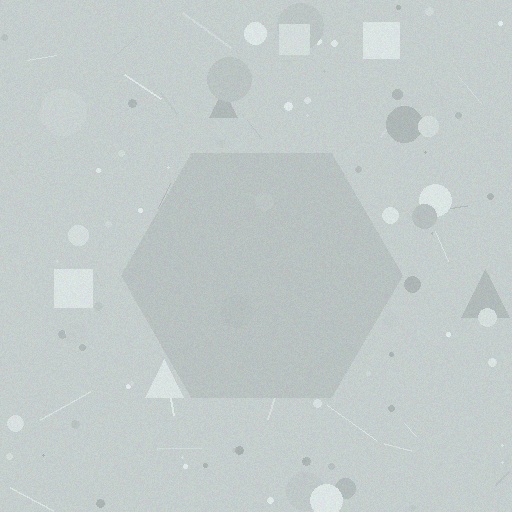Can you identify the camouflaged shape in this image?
The camouflaged shape is a hexagon.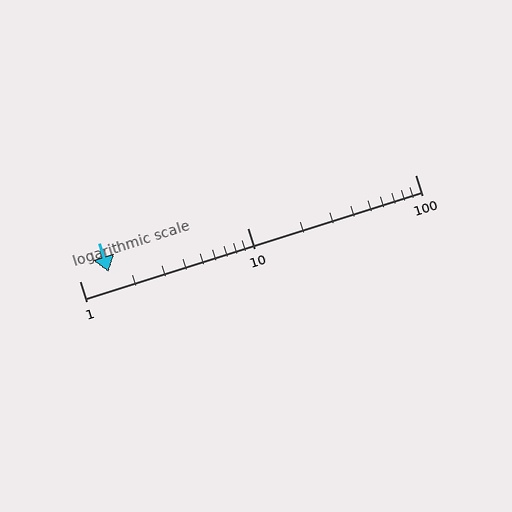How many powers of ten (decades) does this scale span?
The scale spans 2 decades, from 1 to 100.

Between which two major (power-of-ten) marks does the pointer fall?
The pointer is between 1 and 10.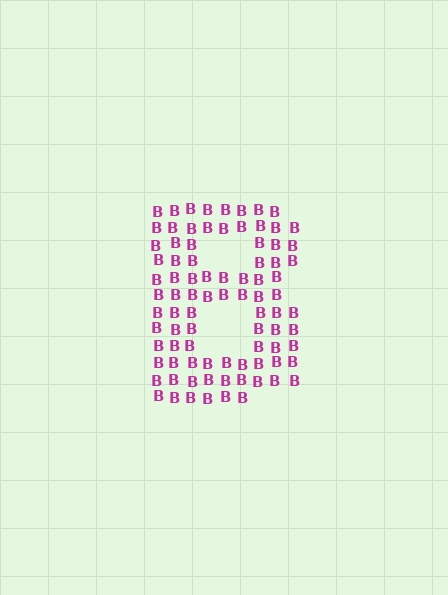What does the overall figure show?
The overall figure shows the letter B.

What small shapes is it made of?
It is made of small letter B's.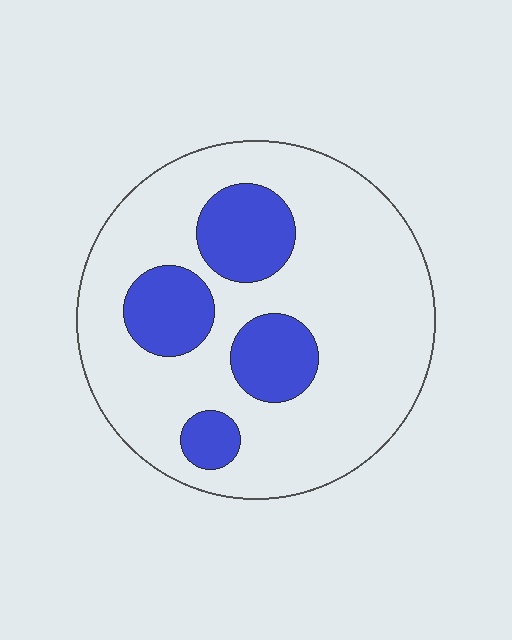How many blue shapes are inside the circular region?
4.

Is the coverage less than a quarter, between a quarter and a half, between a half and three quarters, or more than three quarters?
Less than a quarter.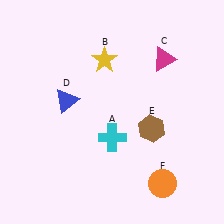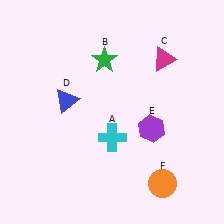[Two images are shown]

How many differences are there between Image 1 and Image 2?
There are 2 differences between the two images.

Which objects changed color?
B changed from yellow to green. E changed from brown to purple.